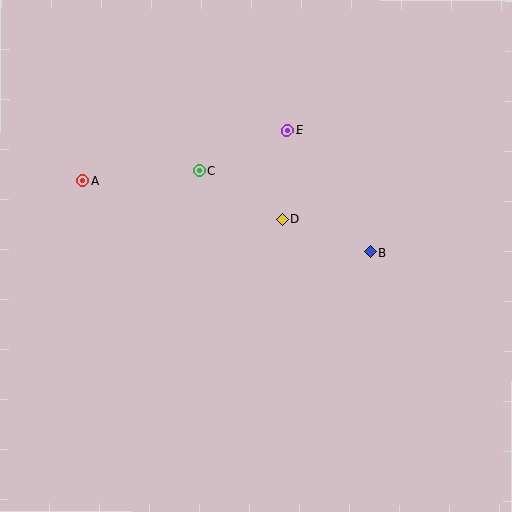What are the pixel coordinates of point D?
Point D is at (282, 219).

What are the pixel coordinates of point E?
Point E is at (287, 130).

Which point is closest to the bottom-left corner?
Point A is closest to the bottom-left corner.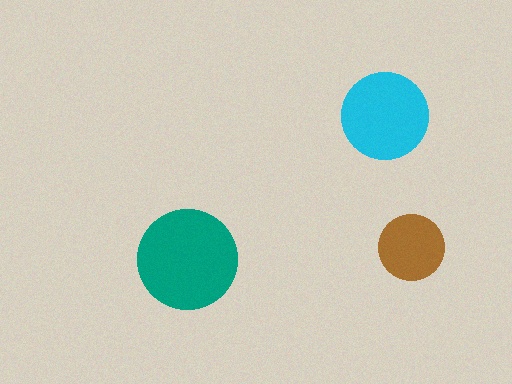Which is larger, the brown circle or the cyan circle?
The cyan one.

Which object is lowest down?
The teal circle is bottommost.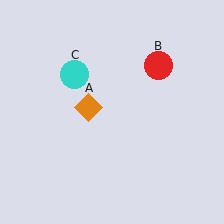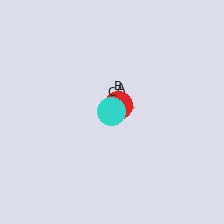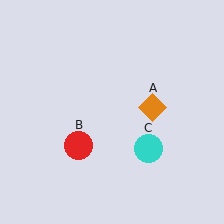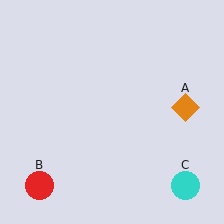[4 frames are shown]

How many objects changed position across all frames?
3 objects changed position: orange diamond (object A), red circle (object B), cyan circle (object C).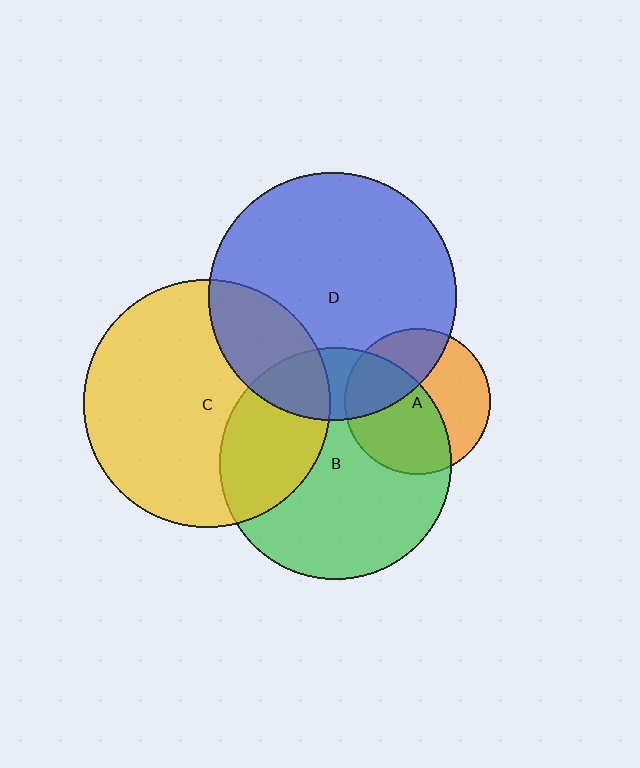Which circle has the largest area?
Circle D (blue).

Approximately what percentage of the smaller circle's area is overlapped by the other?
Approximately 20%.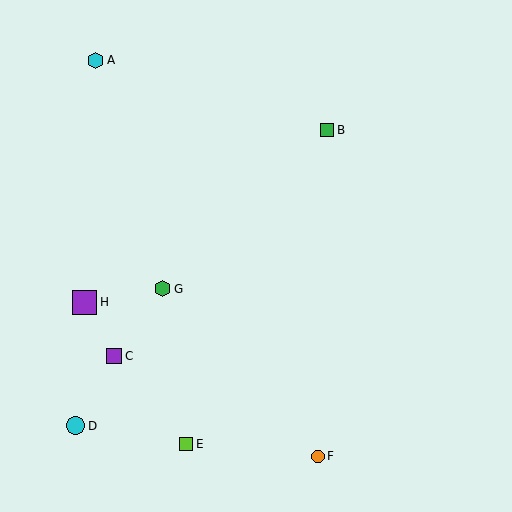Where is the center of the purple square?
The center of the purple square is at (114, 356).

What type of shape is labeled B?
Shape B is a green square.